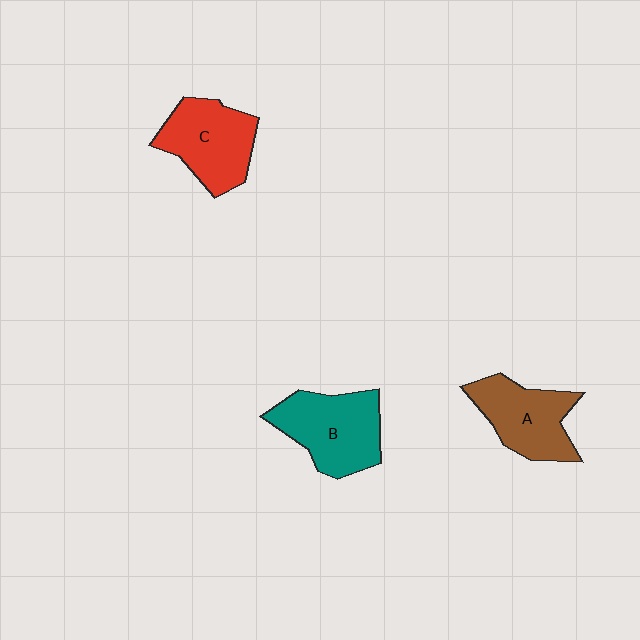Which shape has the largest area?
Shape B (teal).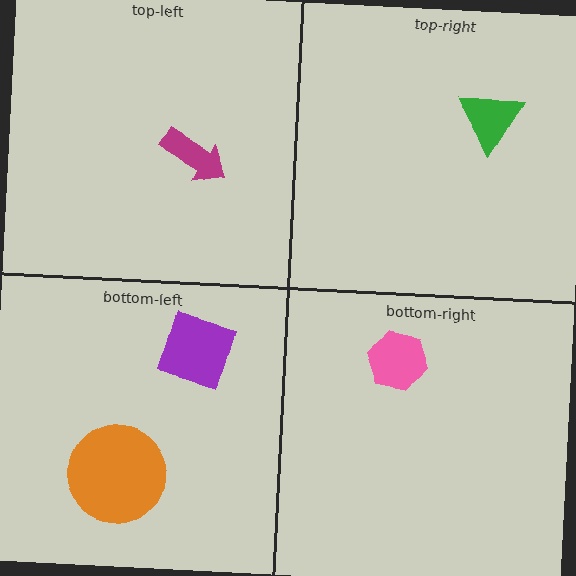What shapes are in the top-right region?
The green triangle.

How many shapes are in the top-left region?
1.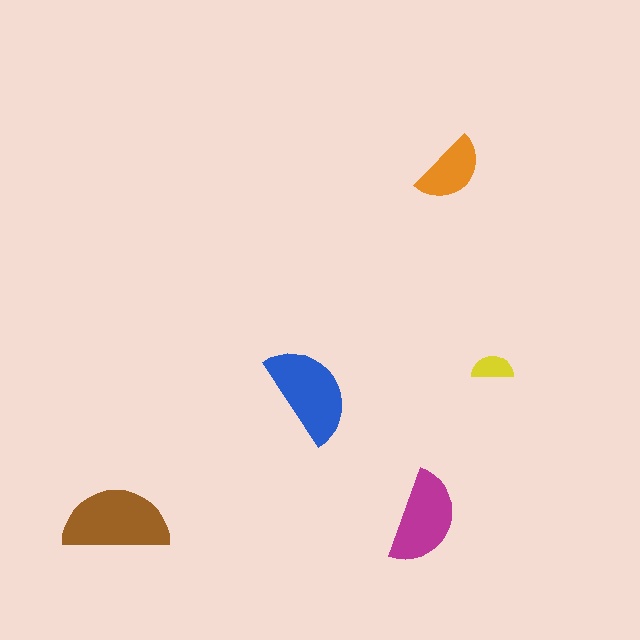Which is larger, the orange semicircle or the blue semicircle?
The blue one.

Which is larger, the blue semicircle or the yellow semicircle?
The blue one.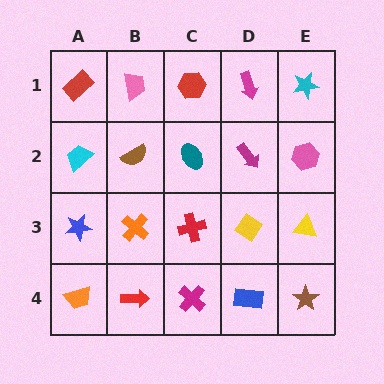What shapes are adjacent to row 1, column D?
A magenta arrow (row 2, column D), a red hexagon (row 1, column C), a cyan star (row 1, column E).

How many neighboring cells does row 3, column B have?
4.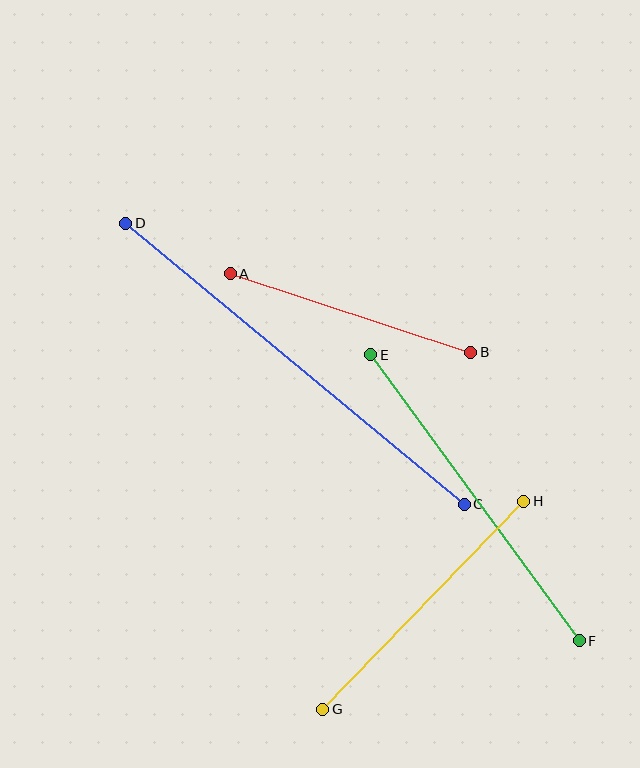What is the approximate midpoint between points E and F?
The midpoint is at approximately (475, 498) pixels.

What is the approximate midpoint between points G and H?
The midpoint is at approximately (423, 605) pixels.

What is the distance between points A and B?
The distance is approximately 253 pixels.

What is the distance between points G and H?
The distance is approximately 289 pixels.